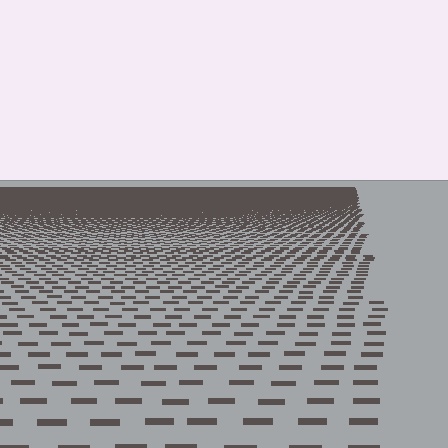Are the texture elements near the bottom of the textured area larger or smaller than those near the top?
Larger. Near the bottom, elements are closer to the viewer and appear at a bigger on-screen size.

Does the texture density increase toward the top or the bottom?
Density increases toward the top.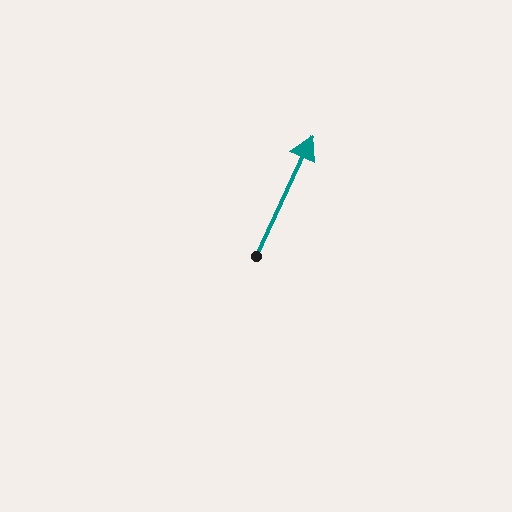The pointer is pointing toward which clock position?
Roughly 1 o'clock.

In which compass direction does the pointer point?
Northeast.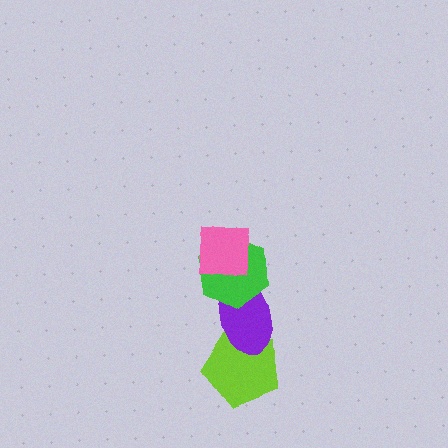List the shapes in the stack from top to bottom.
From top to bottom: the pink square, the green hexagon, the purple ellipse, the lime pentagon.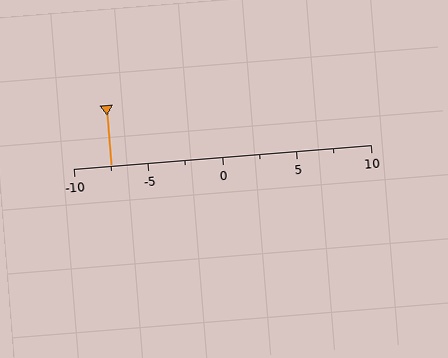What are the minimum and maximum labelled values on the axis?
The axis runs from -10 to 10.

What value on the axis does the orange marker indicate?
The marker indicates approximately -7.5.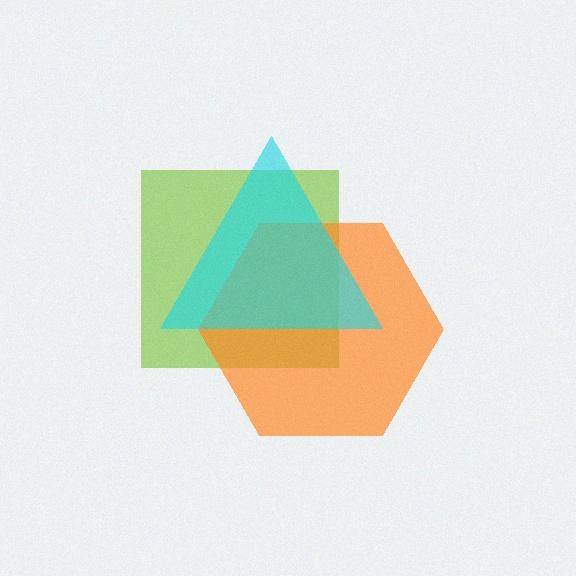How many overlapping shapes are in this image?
There are 3 overlapping shapes in the image.